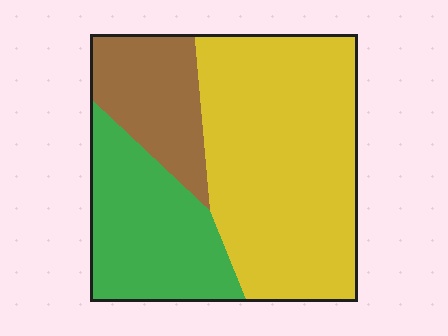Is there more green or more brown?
Green.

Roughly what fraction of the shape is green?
Green covers 27% of the shape.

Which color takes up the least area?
Brown, at roughly 20%.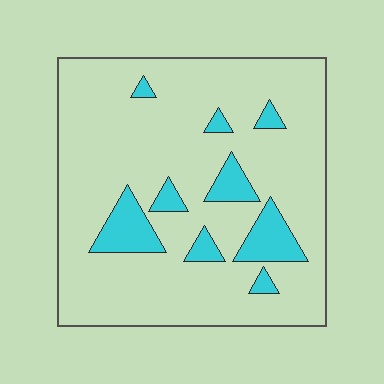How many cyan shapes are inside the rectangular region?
9.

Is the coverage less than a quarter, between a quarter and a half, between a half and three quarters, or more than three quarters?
Less than a quarter.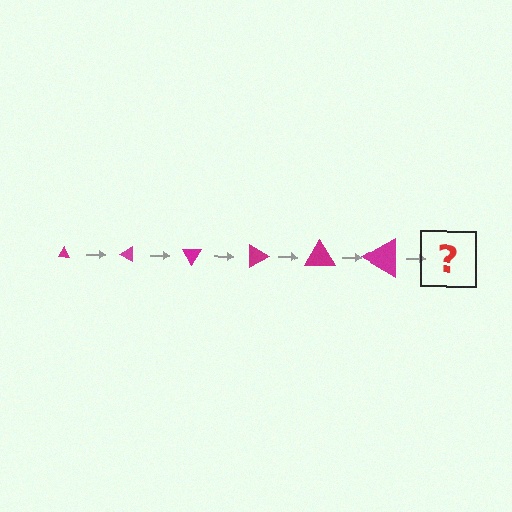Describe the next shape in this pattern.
It should be a triangle, larger than the previous one and rotated 180 degrees from the start.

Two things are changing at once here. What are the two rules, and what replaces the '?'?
The two rules are that the triangle grows larger each step and it rotates 30 degrees each step. The '?' should be a triangle, larger than the previous one and rotated 180 degrees from the start.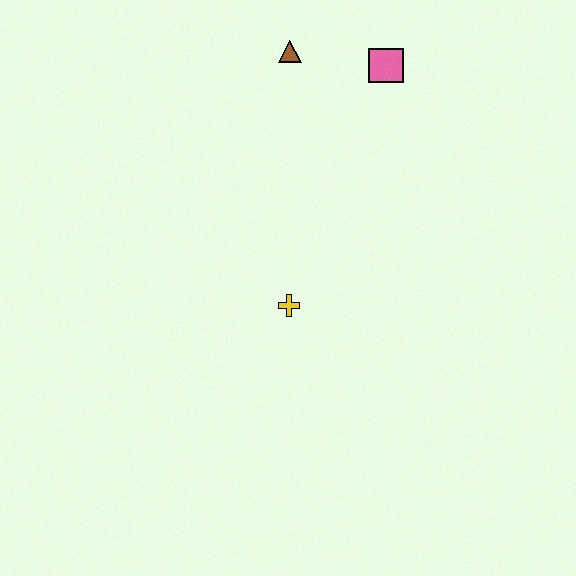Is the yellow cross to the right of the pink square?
No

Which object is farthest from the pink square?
The yellow cross is farthest from the pink square.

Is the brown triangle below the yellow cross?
No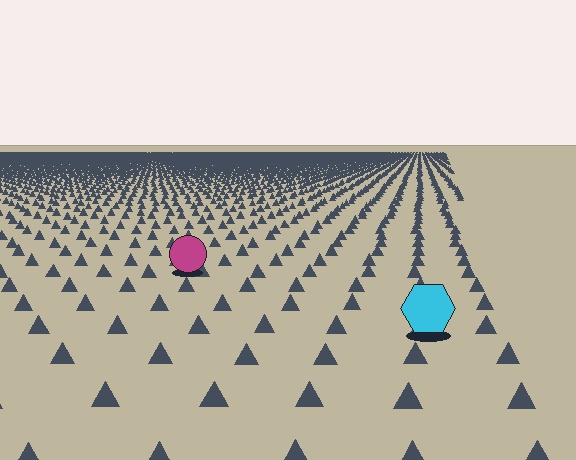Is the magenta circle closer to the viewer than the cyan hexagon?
No. The cyan hexagon is closer — you can tell from the texture gradient: the ground texture is coarser near it.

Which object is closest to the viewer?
The cyan hexagon is closest. The texture marks near it are larger and more spread out.